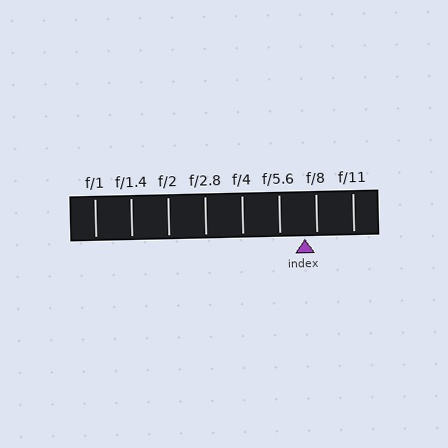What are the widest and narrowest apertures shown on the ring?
The widest aperture shown is f/1 and the narrowest is f/11.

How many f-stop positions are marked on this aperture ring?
There are 8 f-stop positions marked.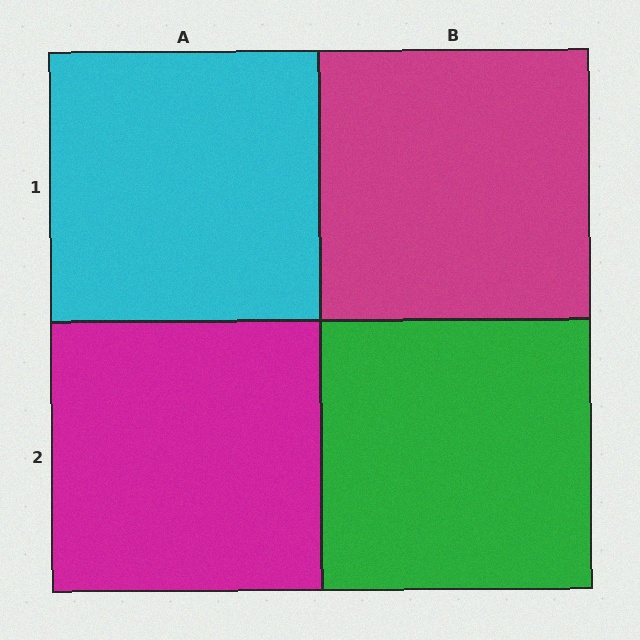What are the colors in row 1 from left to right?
Cyan, magenta.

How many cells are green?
1 cell is green.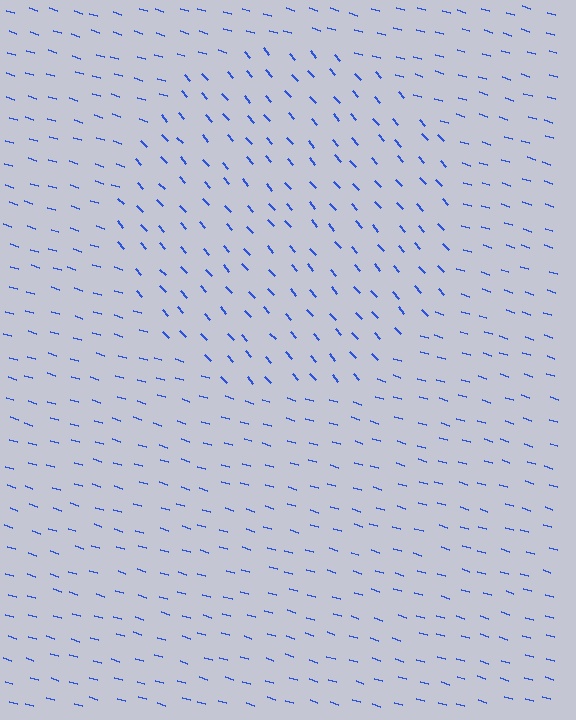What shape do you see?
I see a circle.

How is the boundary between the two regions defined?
The boundary is defined purely by a change in line orientation (approximately 31 degrees difference). All lines are the same color and thickness.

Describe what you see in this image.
The image is filled with small blue line segments. A circle region in the image has lines oriented differently from the surrounding lines, creating a visible texture boundary.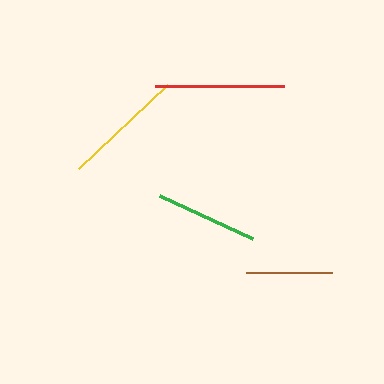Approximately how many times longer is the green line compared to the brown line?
The green line is approximately 1.2 times the length of the brown line.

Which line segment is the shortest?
The brown line is the shortest at approximately 86 pixels.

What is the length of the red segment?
The red segment is approximately 129 pixels long.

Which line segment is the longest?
The red line is the longest at approximately 129 pixels.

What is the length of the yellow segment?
The yellow segment is approximately 122 pixels long.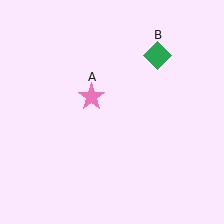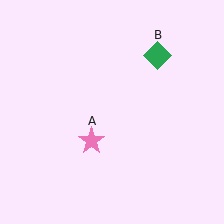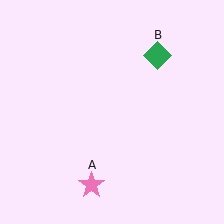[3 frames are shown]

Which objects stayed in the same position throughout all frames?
Green diamond (object B) remained stationary.